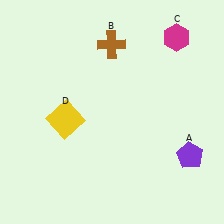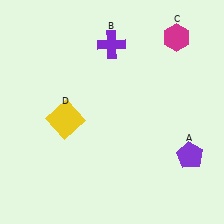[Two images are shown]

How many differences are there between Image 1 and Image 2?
There is 1 difference between the two images.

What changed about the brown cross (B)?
In Image 1, B is brown. In Image 2, it changed to purple.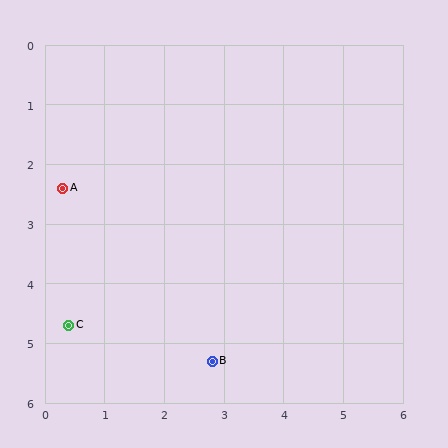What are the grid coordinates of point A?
Point A is at approximately (0.3, 2.4).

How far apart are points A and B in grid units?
Points A and B are about 3.8 grid units apart.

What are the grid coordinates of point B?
Point B is at approximately (2.8, 5.3).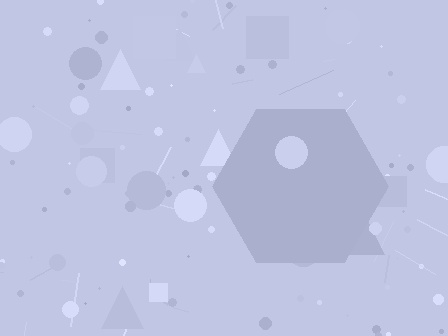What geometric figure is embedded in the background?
A hexagon is embedded in the background.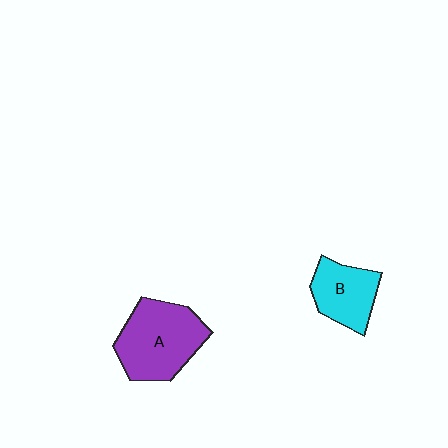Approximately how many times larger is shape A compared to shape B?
Approximately 1.6 times.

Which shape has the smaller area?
Shape B (cyan).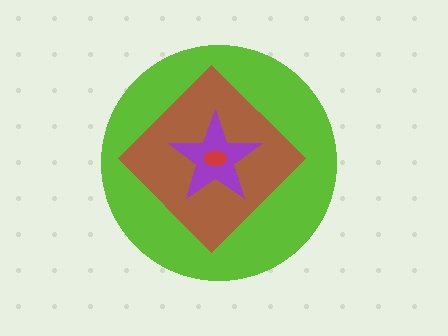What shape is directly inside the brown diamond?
The purple star.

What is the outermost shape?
The lime circle.